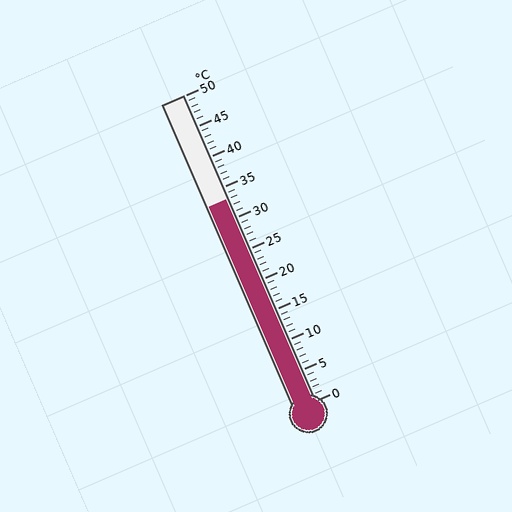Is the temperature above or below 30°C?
The temperature is above 30°C.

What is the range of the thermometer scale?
The thermometer scale ranges from 0°C to 50°C.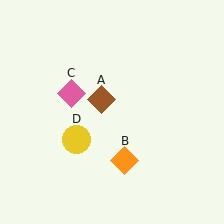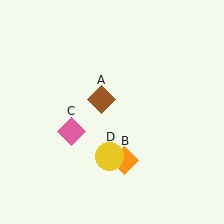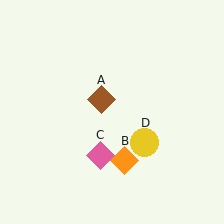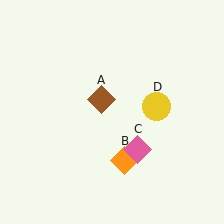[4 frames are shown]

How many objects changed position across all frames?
2 objects changed position: pink diamond (object C), yellow circle (object D).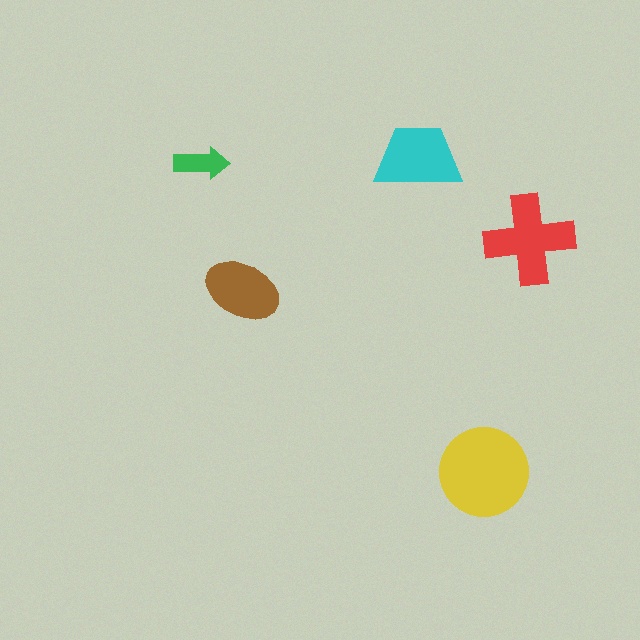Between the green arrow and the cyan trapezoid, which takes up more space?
The cyan trapezoid.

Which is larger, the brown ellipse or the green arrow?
The brown ellipse.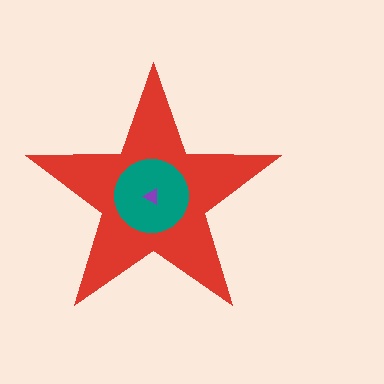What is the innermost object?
The purple triangle.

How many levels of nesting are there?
3.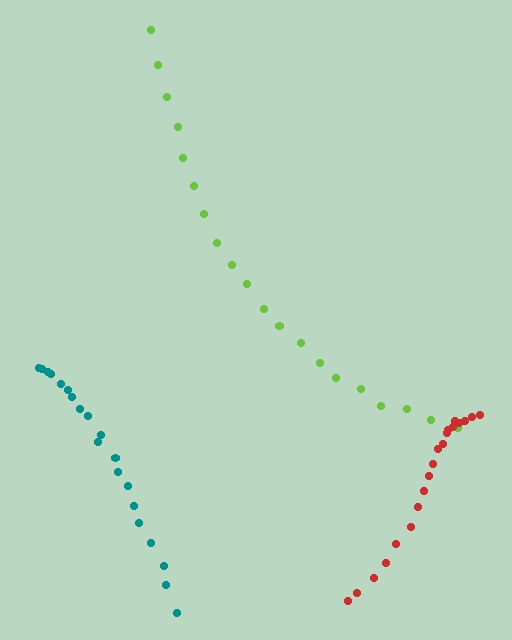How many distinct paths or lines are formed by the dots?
There are 3 distinct paths.